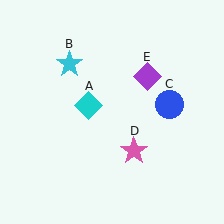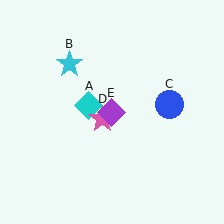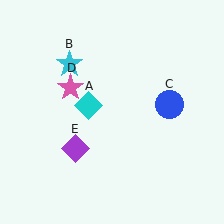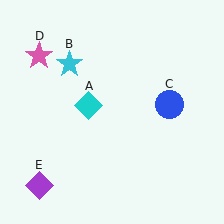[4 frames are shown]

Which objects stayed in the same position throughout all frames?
Cyan diamond (object A) and cyan star (object B) and blue circle (object C) remained stationary.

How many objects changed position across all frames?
2 objects changed position: pink star (object D), purple diamond (object E).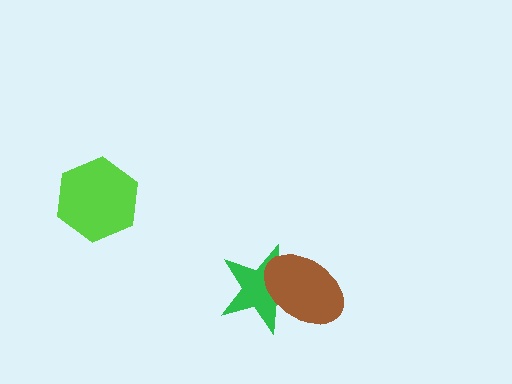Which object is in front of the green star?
The brown ellipse is in front of the green star.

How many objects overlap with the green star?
1 object overlaps with the green star.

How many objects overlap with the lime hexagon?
0 objects overlap with the lime hexagon.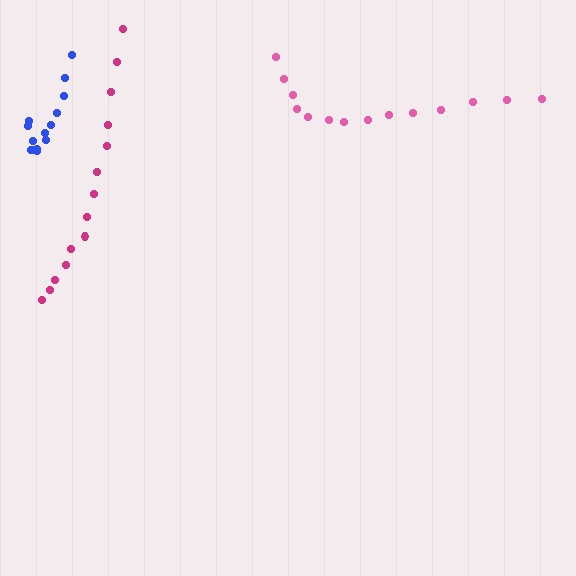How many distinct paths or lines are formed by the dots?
There are 3 distinct paths.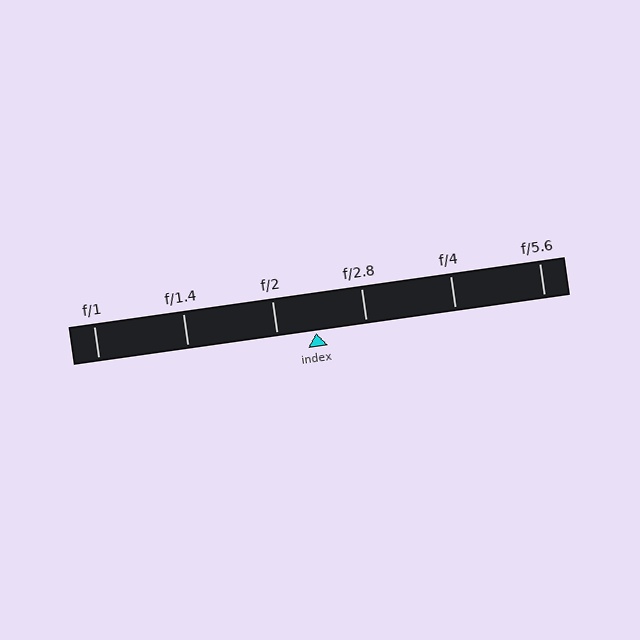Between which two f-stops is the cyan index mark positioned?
The index mark is between f/2 and f/2.8.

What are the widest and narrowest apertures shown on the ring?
The widest aperture shown is f/1 and the narrowest is f/5.6.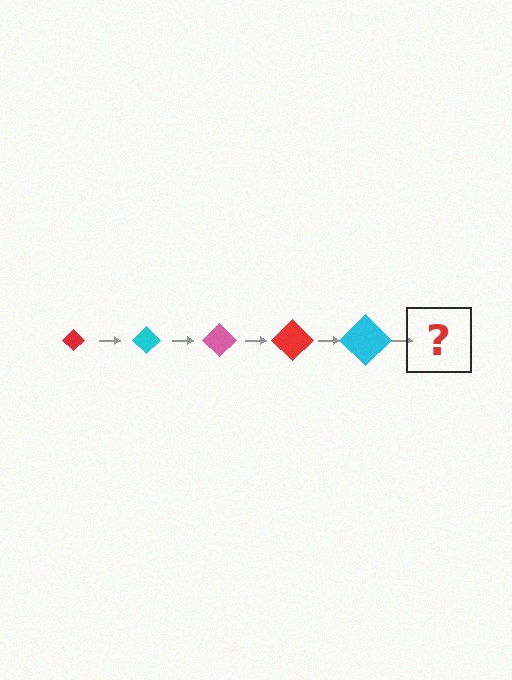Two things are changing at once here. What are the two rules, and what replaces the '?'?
The two rules are that the diamond grows larger each step and the color cycles through red, cyan, and pink. The '?' should be a pink diamond, larger than the previous one.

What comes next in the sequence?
The next element should be a pink diamond, larger than the previous one.